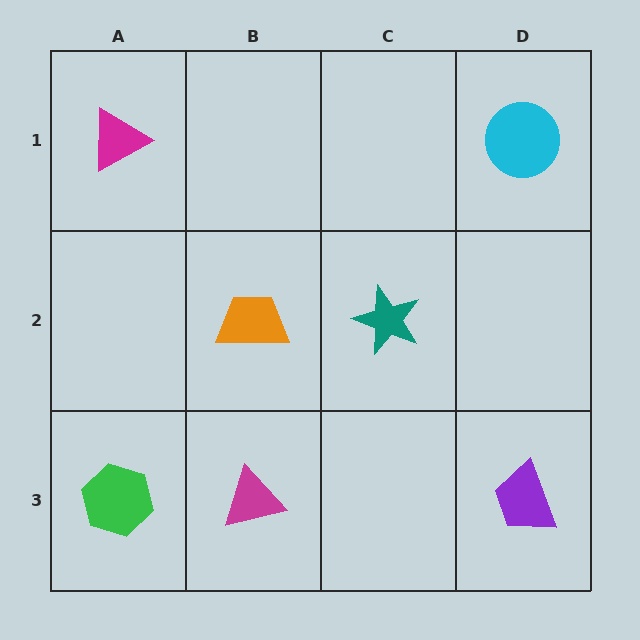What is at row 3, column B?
A magenta triangle.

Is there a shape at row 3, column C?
No, that cell is empty.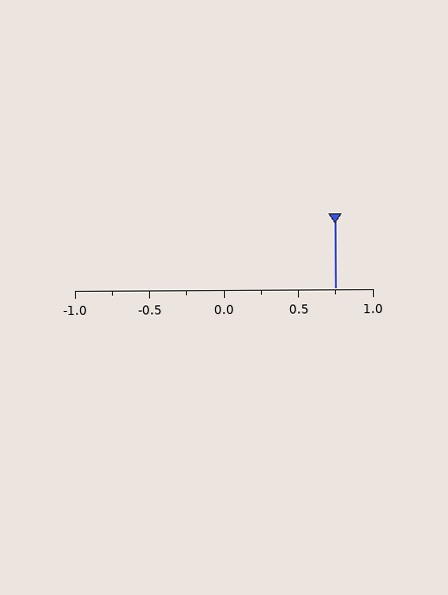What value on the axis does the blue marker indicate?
The marker indicates approximately 0.75.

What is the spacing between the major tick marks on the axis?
The major ticks are spaced 0.5 apart.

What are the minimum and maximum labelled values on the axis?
The axis runs from -1.0 to 1.0.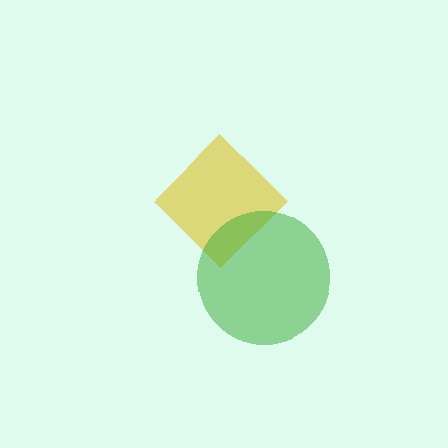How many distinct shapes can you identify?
There are 2 distinct shapes: a yellow diamond, a green circle.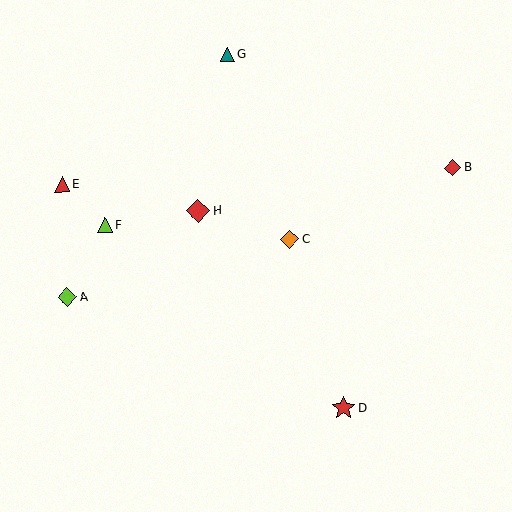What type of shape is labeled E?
Shape E is a red triangle.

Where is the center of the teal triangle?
The center of the teal triangle is at (228, 55).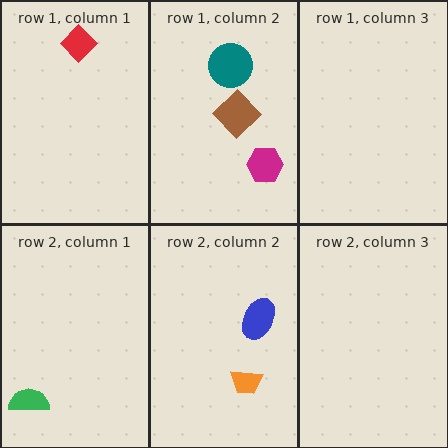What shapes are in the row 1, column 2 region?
The magenta hexagon, the teal circle, the brown diamond.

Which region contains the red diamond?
The row 1, column 1 region.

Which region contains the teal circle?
The row 1, column 2 region.